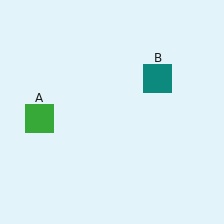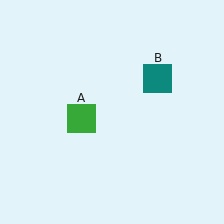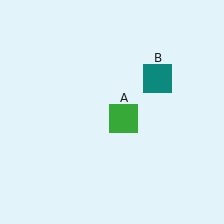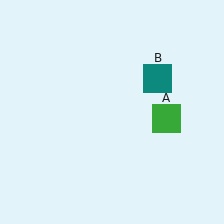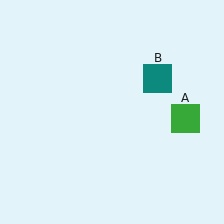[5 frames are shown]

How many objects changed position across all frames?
1 object changed position: green square (object A).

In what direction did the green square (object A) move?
The green square (object A) moved right.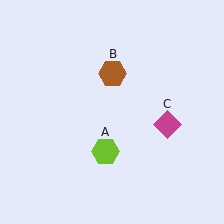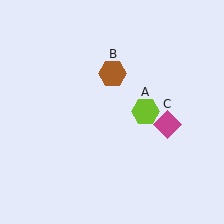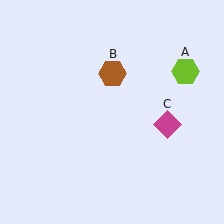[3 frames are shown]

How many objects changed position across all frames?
1 object changed position: lime hexagon (object A).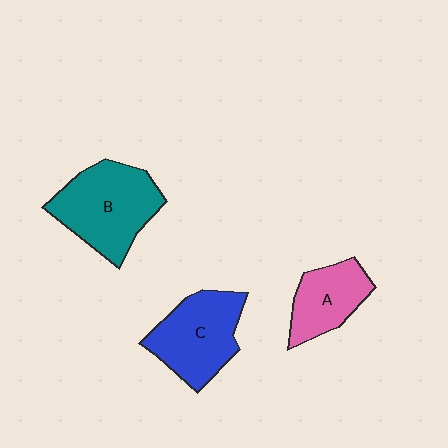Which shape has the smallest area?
Shape A (pink).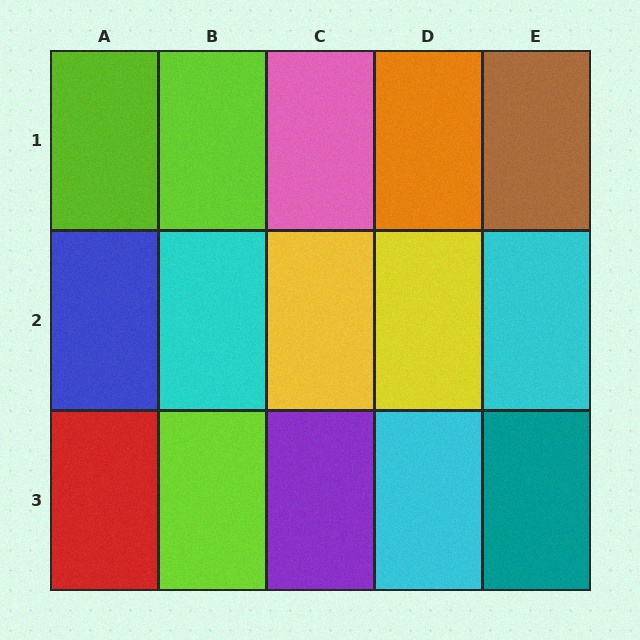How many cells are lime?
3 cells are lime.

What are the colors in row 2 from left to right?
Blue, cyan, yellow, yellow, cyan.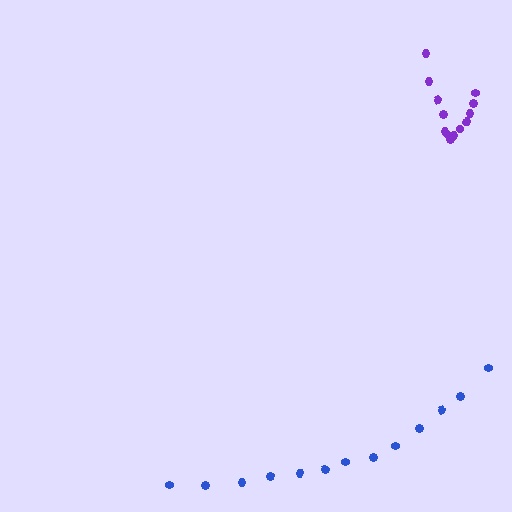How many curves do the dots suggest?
There are 2 distinct paths.